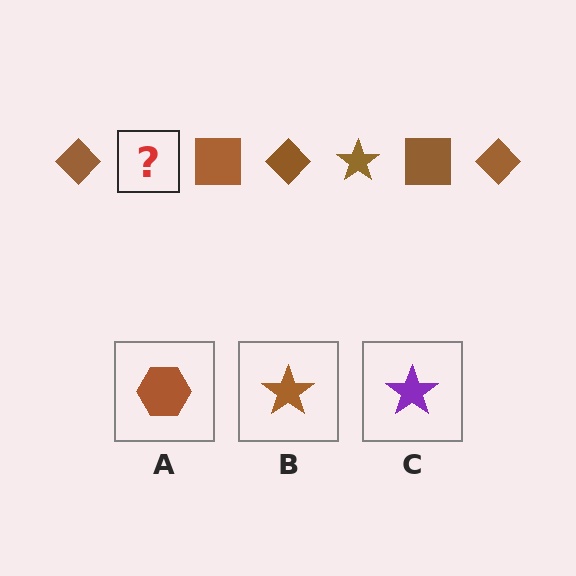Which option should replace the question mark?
Option B.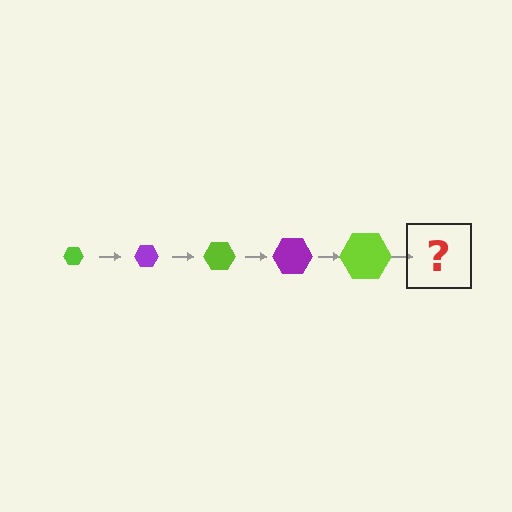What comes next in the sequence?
The next element should be a purple hexagon, larger than the previous one.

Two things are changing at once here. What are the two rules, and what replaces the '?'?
The two rules are that the hexagon grows larger each step and the color cycles through lime and purple. The '?' should be a purple hexagon, larger than the previous one.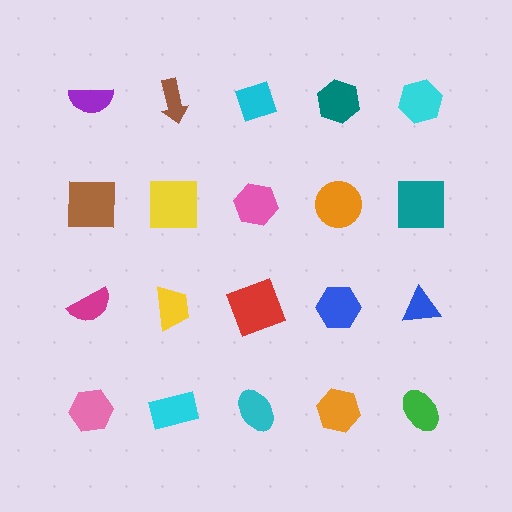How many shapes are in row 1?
5 shapes.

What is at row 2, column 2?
A yellow square.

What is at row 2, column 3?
A pink hexagon.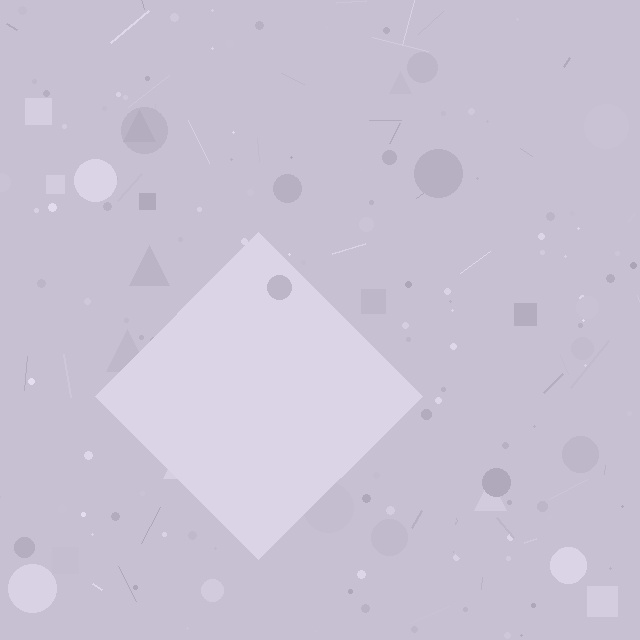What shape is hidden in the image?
A diamond is hidden in the image.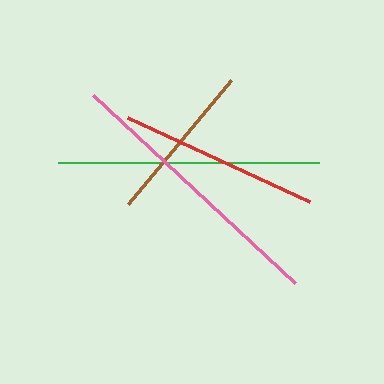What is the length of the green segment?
The green segment is approximately 262 pixels long.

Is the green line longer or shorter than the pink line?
The pink line is longer than the green line.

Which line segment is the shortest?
The brown line is the shortest at approximately 161 pixels.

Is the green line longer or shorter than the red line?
The green line is longer than the red line.